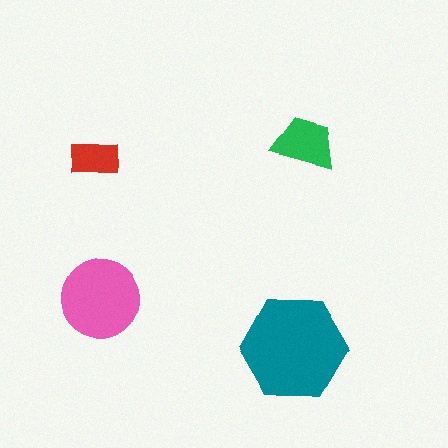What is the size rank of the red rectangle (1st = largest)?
4th.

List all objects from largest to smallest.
The teal hexagon, the pink circle, the green trapezoid, the red rectangle.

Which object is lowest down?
The teal hexagon is bottommost.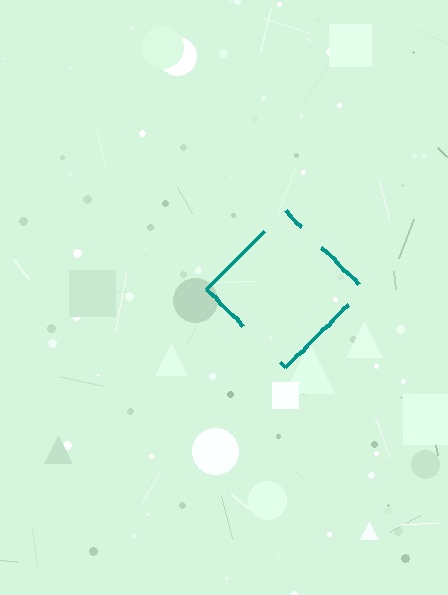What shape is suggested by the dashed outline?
The dashed outline suggests a diamond.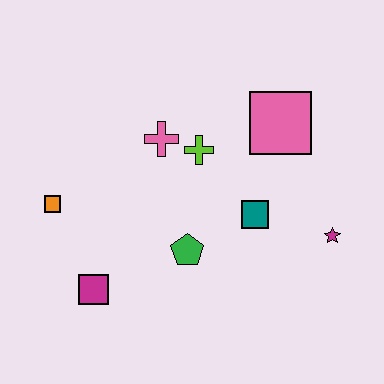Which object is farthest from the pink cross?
The magenta star is farthest from the pink cross.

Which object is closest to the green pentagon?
The teal square is closest to the green pentagon.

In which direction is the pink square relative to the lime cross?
The pink square is to the right of the lime cross.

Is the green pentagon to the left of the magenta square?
No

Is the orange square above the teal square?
Yes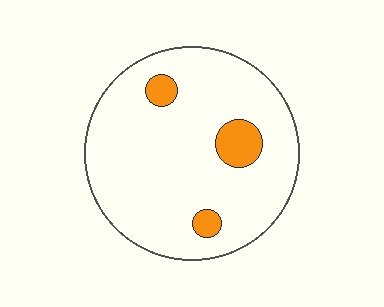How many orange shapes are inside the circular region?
3.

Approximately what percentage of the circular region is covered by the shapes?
Approximately 10%.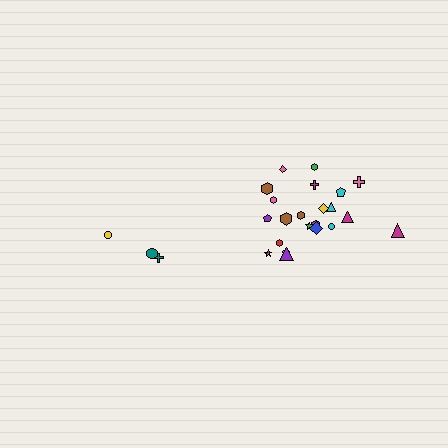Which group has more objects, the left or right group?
The right group.